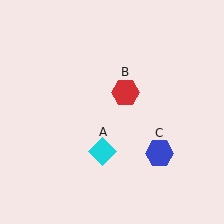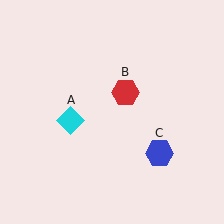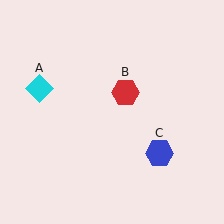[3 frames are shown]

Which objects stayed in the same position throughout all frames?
Red hexagon (object B) and blue hexagon (object C) remained stationary.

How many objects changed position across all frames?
1 object changed position: cyan diamond (object A).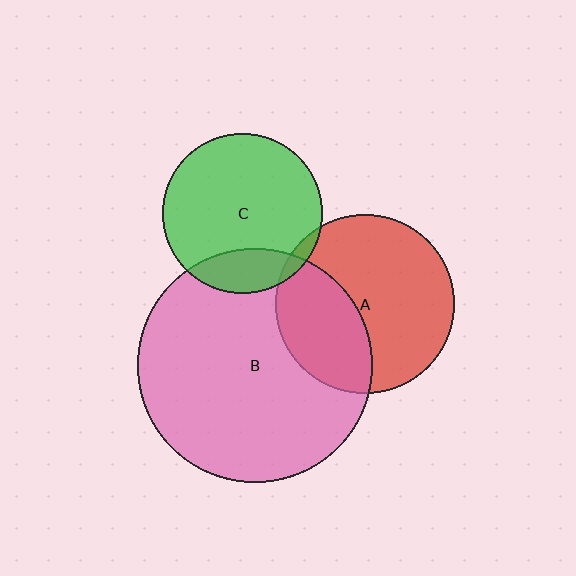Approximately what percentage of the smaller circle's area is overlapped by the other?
Approximately 20%.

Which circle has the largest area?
Circle B (pink).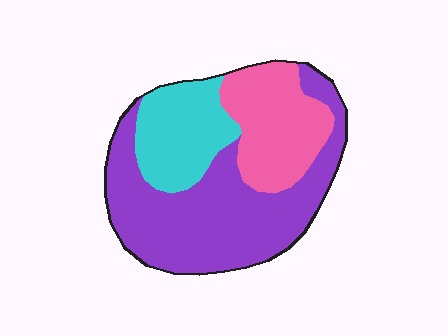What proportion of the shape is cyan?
Cyan takes up about one fifth (1/5) of the shape.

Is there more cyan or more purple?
Purple.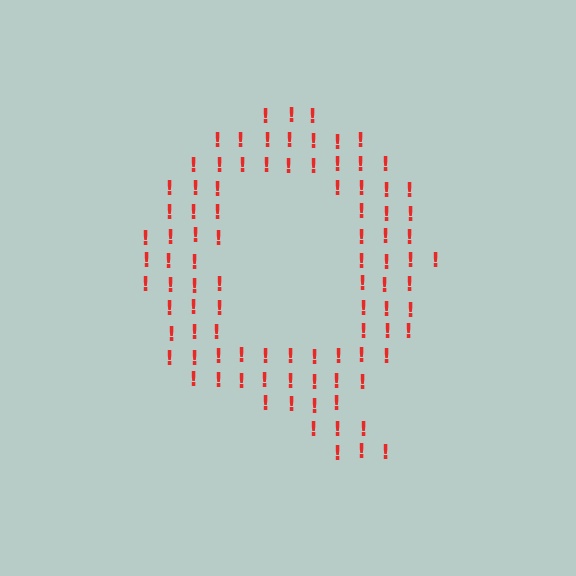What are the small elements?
The small elements are exclamation marks.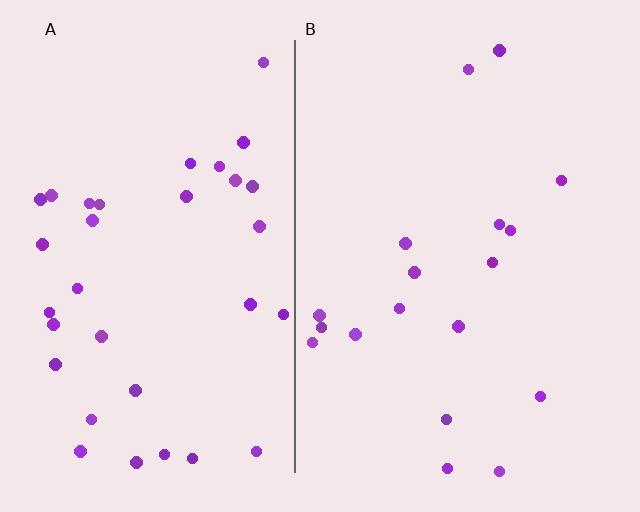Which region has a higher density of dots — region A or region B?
A (the left).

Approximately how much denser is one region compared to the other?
Approximately 1.9× — region A over region B.